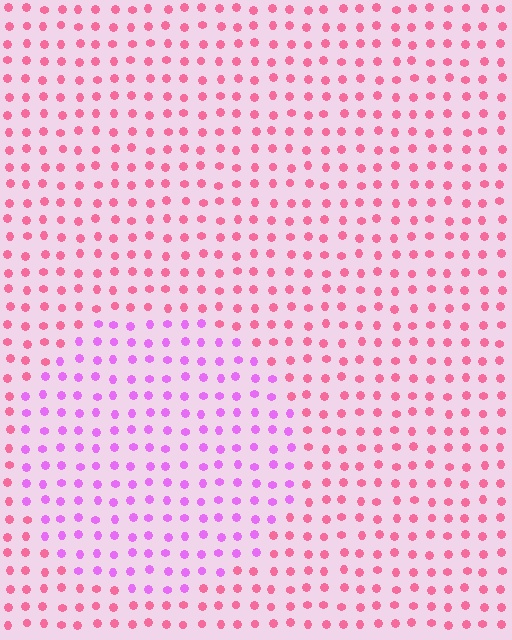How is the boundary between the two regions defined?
The boundary is defined purely by a slight shift in hue (about 45 degrees). Spacing, size, and orientation are identical on both sides.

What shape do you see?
I see a circle.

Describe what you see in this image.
The image is filled with small pink elements in a uniform arrangement. A circle-shaped region is visible where the elements are tinted to a slightly different hue, forming a subtle color boundary.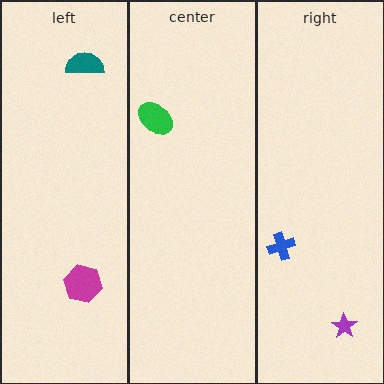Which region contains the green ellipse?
The center region.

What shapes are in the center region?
The green ellipse.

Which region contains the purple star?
The right region.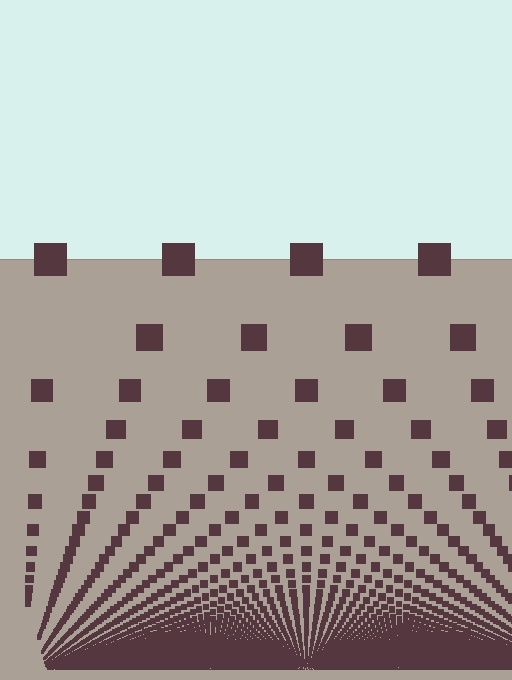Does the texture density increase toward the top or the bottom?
Density increases toward the bottom.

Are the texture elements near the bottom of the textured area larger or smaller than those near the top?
Smaller. The gradient is inverted — elements near the bottom are smaller and denser.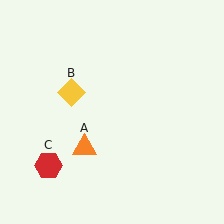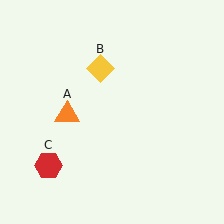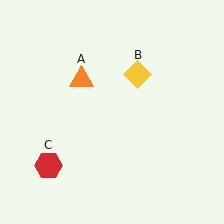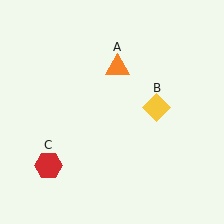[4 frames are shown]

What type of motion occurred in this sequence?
The orange triangle (object A), yellow diamond (object B) rotated clockwise around the center of the scene.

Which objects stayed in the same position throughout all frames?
Red hexagon (object C) remained stationary.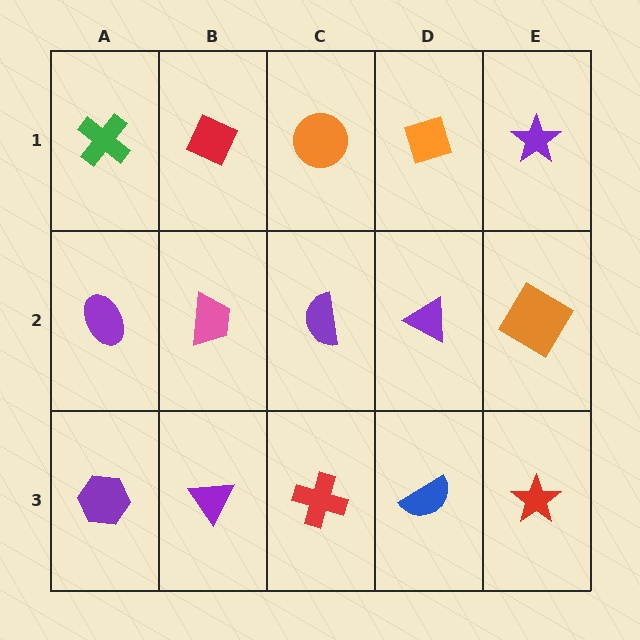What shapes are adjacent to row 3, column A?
A purple ellipse (row 2, column A), a purple triangle (row 3, column B).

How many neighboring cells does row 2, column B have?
4.